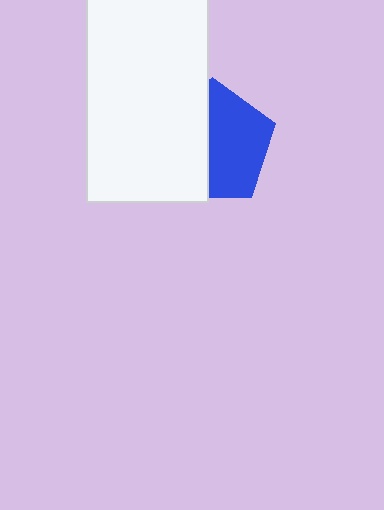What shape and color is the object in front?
The object in front is a white rectangle.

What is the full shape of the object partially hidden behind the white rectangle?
The partially hidden object is a blue pentagon.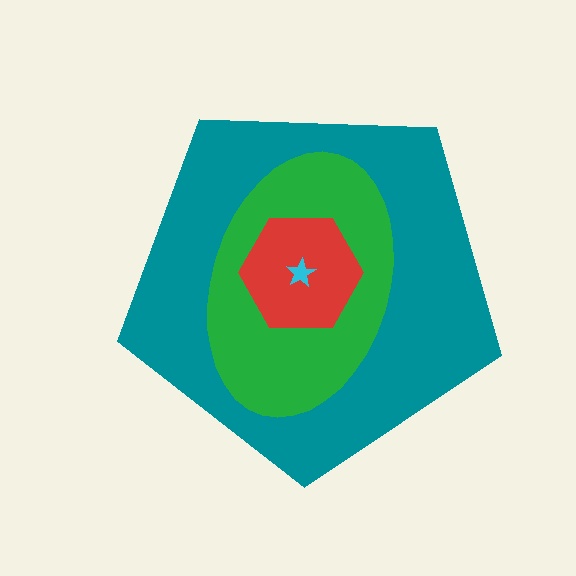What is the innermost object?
The cyan star.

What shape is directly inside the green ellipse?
The red hexagon.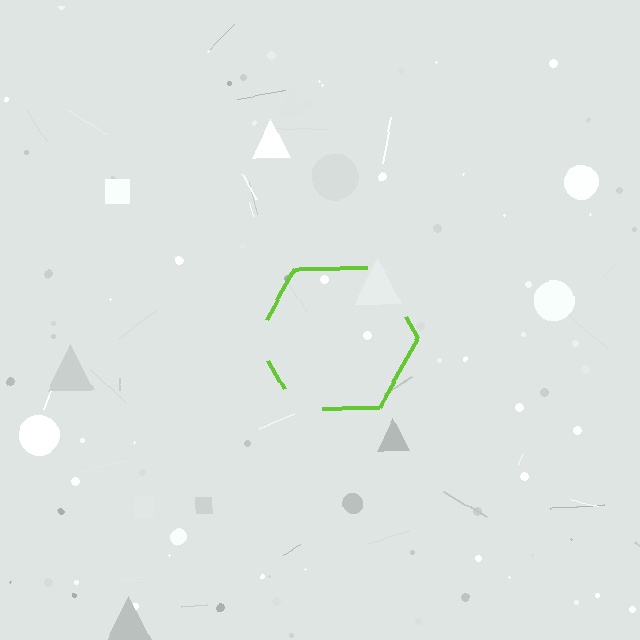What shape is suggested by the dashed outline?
The dashed outline suggests a hexagon.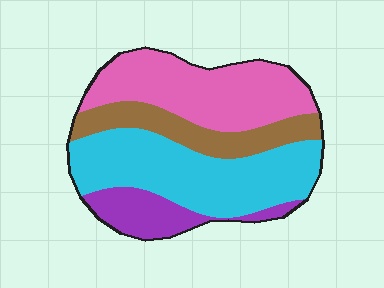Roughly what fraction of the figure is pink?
Pink takes up between a sixth and a third of the figure.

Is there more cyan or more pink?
Cyan.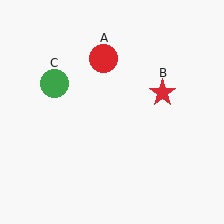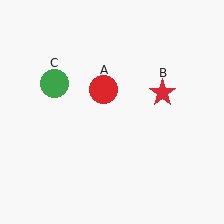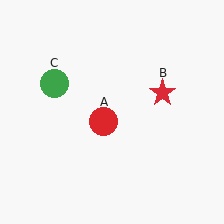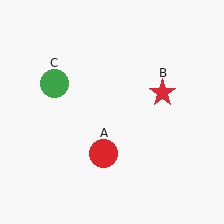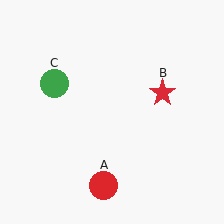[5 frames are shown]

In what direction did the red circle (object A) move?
The red circle (object A) moved down.